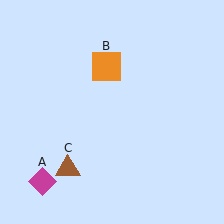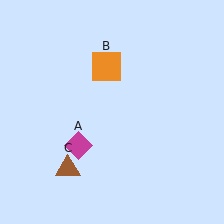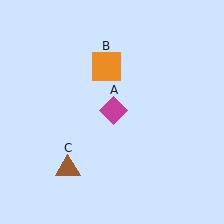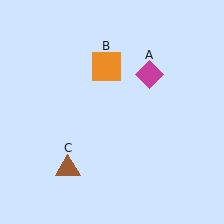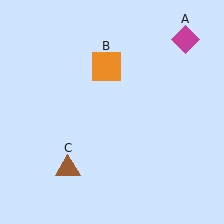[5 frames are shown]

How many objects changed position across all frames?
1 object changed position: magenta diamond (object A).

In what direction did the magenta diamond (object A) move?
The magenta diamond (object A) moved up and to the right.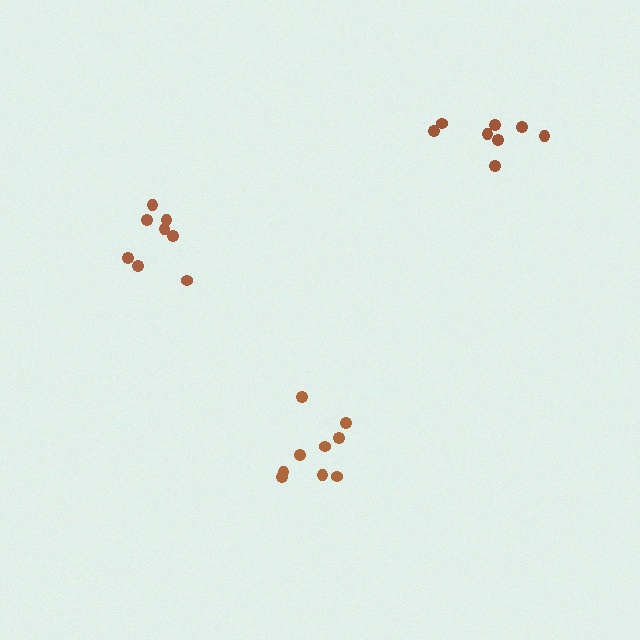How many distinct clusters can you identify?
There are 3 distinct clusters.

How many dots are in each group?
Group 1: 8 dots, Group 2: 8 dots, Group 3: 9 dots (25 total).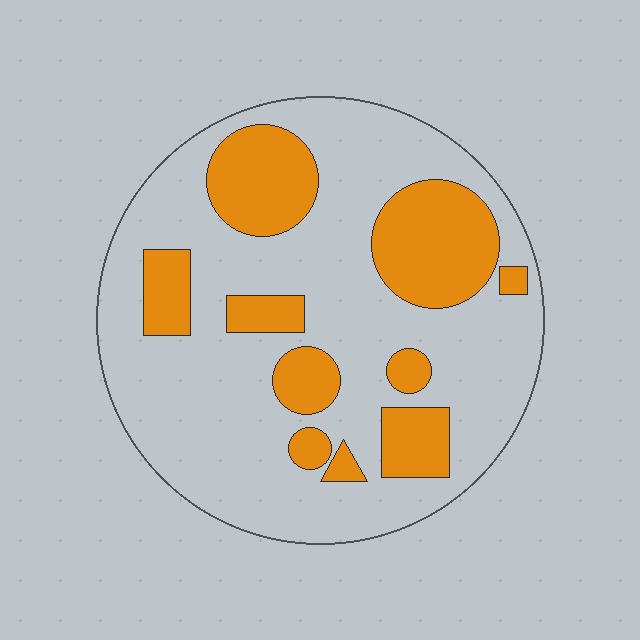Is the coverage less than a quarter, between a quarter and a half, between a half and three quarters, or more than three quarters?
Between a quarter and a half.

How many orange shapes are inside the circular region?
10.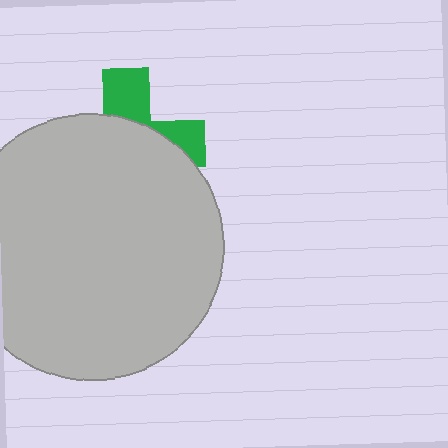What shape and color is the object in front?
The object in front is a light gray circle.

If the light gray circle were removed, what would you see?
You would see the complete green cross.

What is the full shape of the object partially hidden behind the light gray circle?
The partially hidden object is a green cross.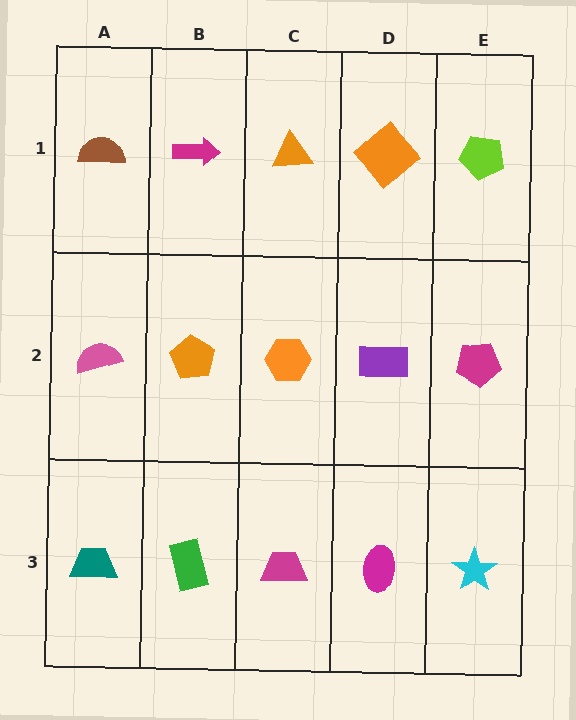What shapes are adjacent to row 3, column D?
A purple rectangle (row 2, column D), a magenta trapezoid (row 3, column C), a cyan star (row 3, column E).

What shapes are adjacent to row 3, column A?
A pink semicircle (row 2, column A), a green rectangle (row 3, column B).